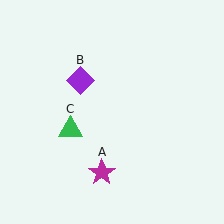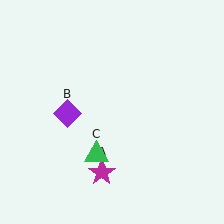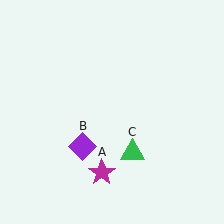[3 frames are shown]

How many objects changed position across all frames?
2 objects changed position: purple diamond (object B), green triangle (object C).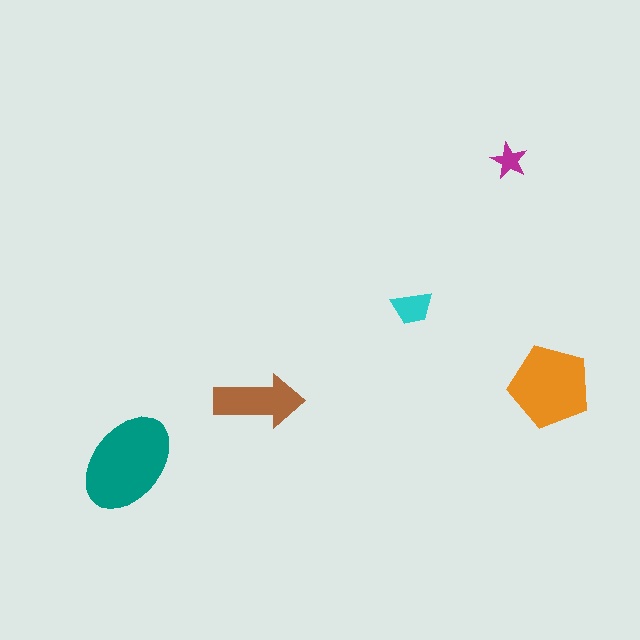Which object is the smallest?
The magenta star.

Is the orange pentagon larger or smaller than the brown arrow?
Larger.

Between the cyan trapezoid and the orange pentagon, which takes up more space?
The orange pentagon.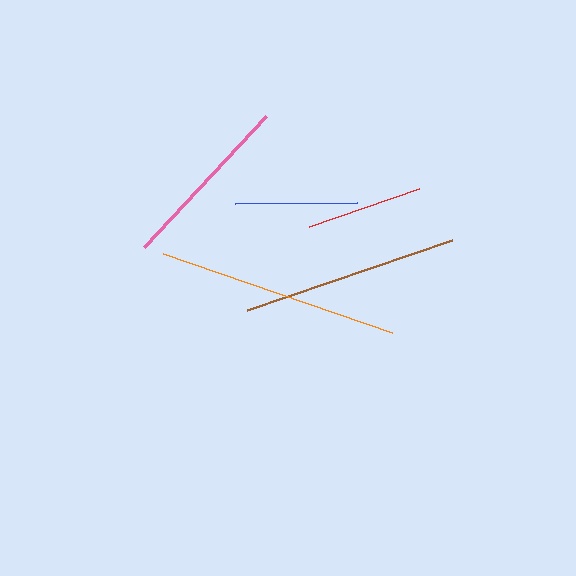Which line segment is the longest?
The orange line is the longest at approximately 242 pixels.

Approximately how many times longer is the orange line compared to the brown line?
The orange line is approximately 1.1 times the length of the brown line.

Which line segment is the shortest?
The red line is the shortest at approximately 116 pixels.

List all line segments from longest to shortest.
From longest to shortest: orange, brown, pink, blue, red.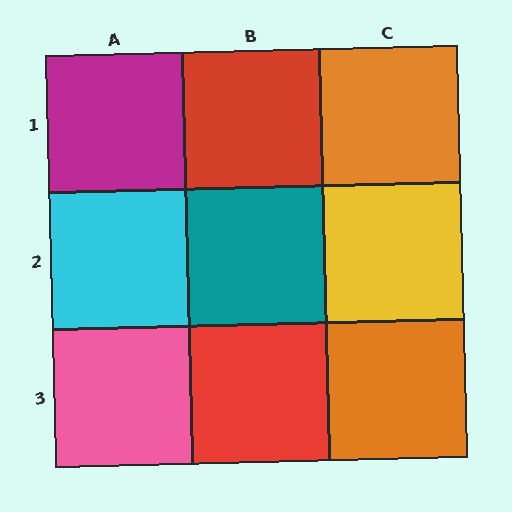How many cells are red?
2 cells are red.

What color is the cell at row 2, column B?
Teal.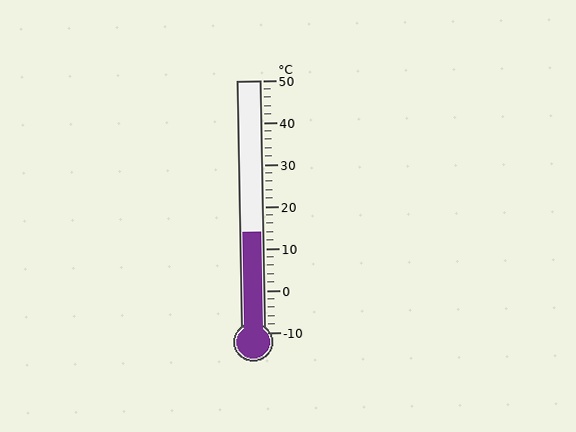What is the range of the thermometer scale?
The thermometer scale ranges from -10°C to 50°C.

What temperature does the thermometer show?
The thermometer shows approximately 14°C.